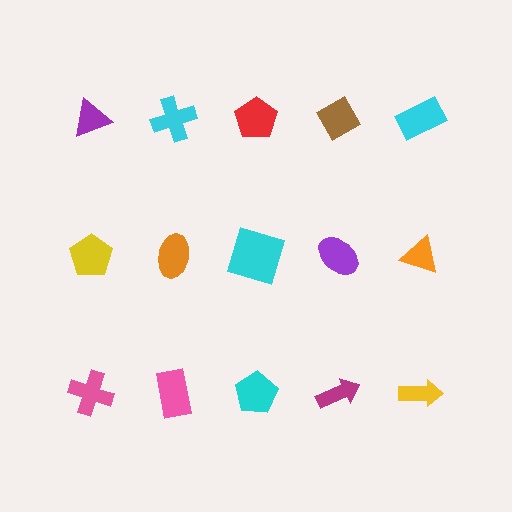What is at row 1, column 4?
A brown diamond.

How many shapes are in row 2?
5 shapes.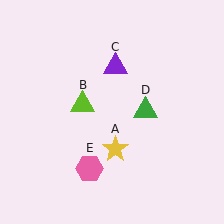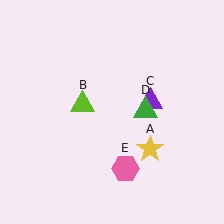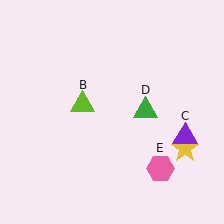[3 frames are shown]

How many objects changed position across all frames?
3 objects changed position: yellow star (object A), purple triangle (object C), pink hexagon (object E).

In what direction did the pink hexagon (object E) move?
The pink hexagon (object E) moved right.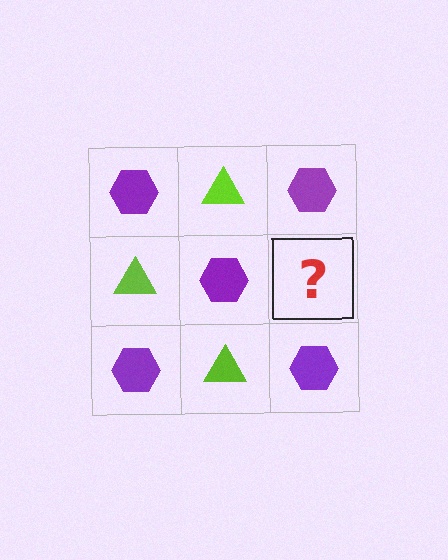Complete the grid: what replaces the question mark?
The question mark should be replaced with a lime triangle.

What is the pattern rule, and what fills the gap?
The rule is that it alternates purple hexagon and lime triangle in a checkerboard pattern. The gap should be filled with a lime triangle.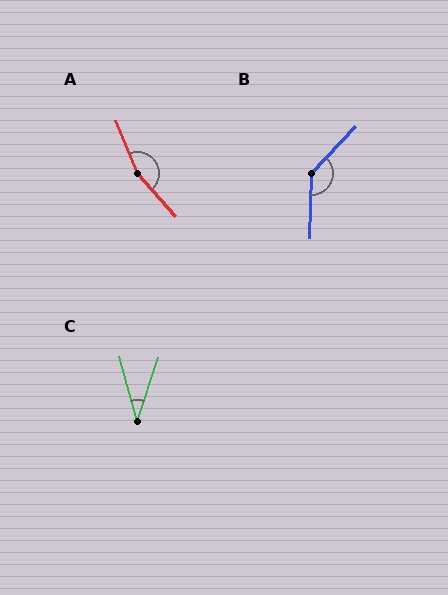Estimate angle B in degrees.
Approximately 138 degrees.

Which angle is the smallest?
C, at approximately 34 degrees.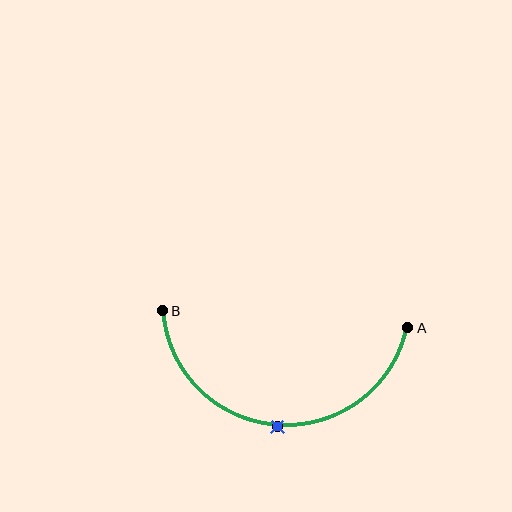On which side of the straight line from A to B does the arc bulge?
The arc bulges below the straight line connecting A and B.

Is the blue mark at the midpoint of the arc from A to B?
Yes. The blue mark lies on the arc at equal arc-length from both A and B — it is the arc midpoint.